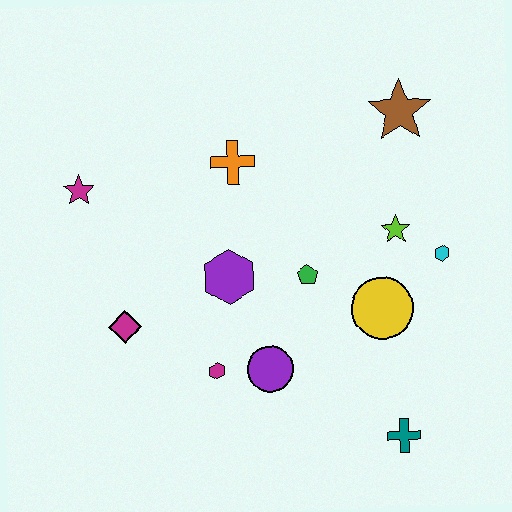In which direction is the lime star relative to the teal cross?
The lime star is above the teal cross.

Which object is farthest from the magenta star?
The teal cross is farthest from the magenta star.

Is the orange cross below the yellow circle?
No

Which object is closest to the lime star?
The cyan hexagon is closest to the lime star.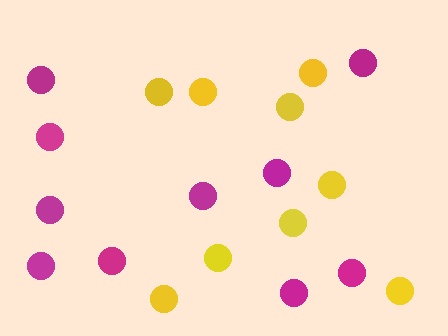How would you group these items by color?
There are 2 groups: one group of magenta circles (10) and one group of yellow circles (9).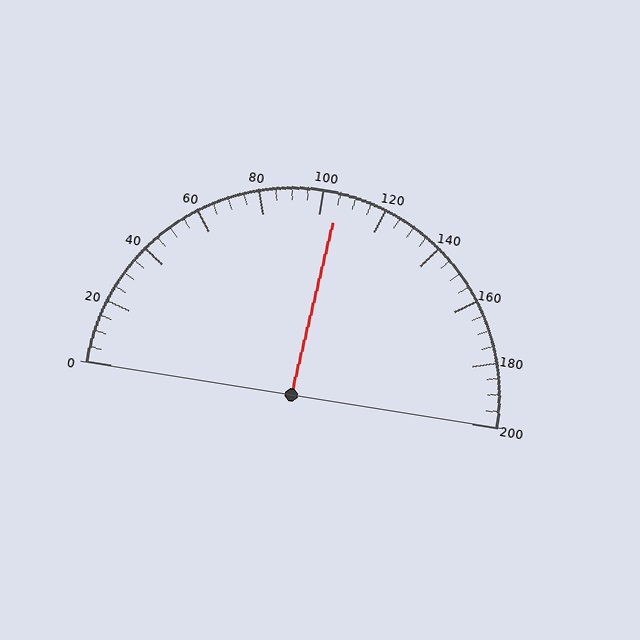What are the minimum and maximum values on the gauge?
The gauge ranges from 0 to 200.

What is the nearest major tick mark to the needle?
The nearest major tick mark is 100.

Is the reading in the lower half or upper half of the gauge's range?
The reading is in the upper half of the range (0 to 200).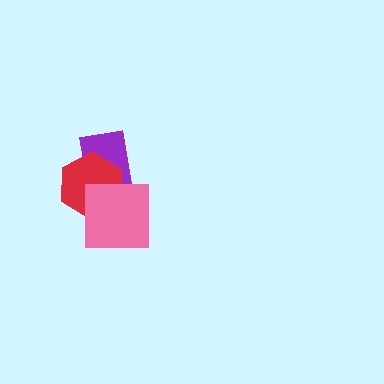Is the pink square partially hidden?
No, no other shape covers it.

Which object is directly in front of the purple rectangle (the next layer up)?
The red hexagon is directly in front of the purple rectangle.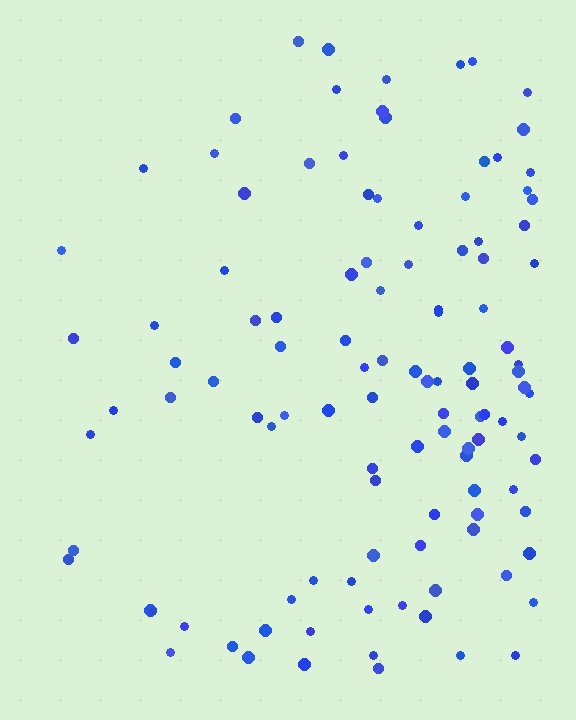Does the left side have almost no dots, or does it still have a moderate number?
Still a moderate number, just noticeably fewer than the right.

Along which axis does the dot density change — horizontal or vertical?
Horizontal.